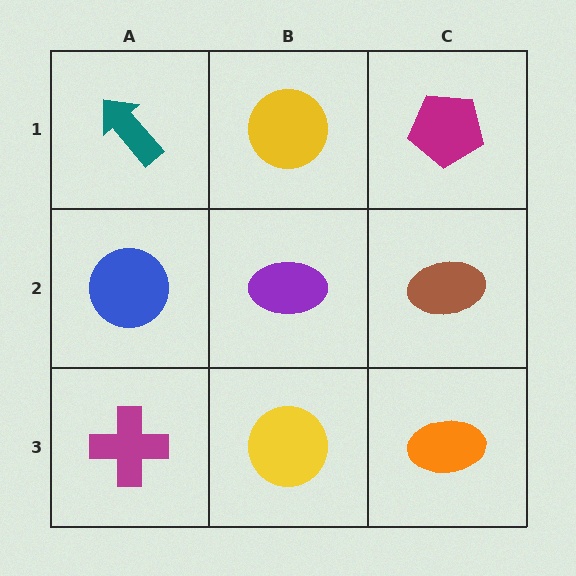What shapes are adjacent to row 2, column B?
A yellow circle (row 1, column B), a yellow circle (row 3, column B), a blue circle (row 2, column A), a brown ellipse (row 2, column C).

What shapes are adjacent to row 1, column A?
A blue circle (row 2, column A), a yellow circle (row 1, column B).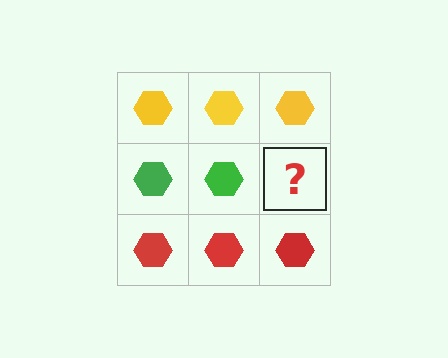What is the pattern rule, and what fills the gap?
The rule is that each row has a consistent color. The gap should be filled with a green hexagon.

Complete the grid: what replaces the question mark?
The question mark should be replaced with a green hexagon.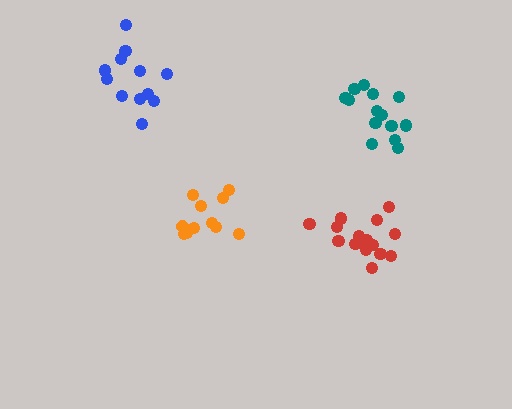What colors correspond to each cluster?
The clusters are colored: orange, blue, red, teal.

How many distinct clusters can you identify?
There are 4 distinct clusters.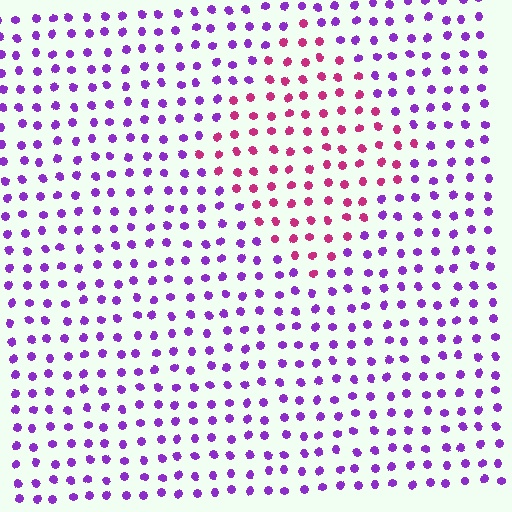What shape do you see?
I see a diamond.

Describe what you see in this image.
The image is filled with small purple elements in a uniform arrangement. A diamond-shaped region is visible where the elements are tinted to a slightly different hue, forming a subtle color boundary.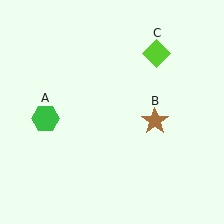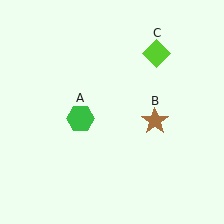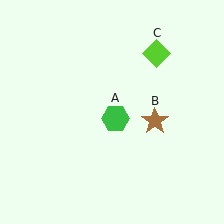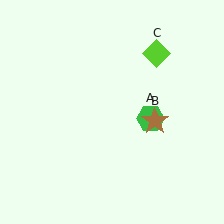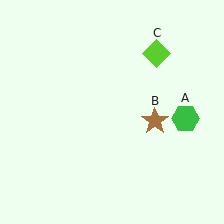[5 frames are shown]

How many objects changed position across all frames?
1 object changed position: green hexagon (object A).